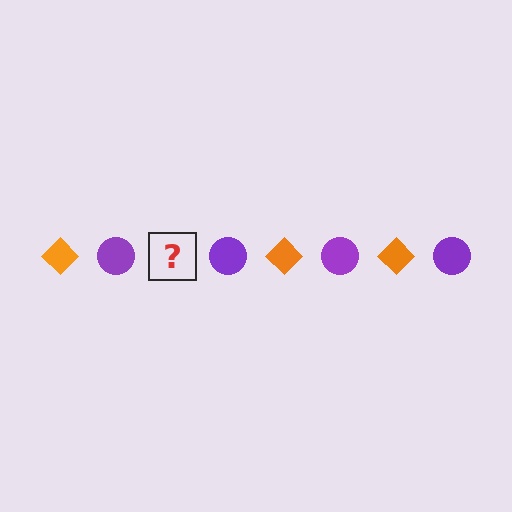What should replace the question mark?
The question mark should be replaced with an orange diamond.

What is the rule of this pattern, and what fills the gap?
The rule is that the pattern alternates between orange diamond and purple circle. The gap should be filled with an orange diamond.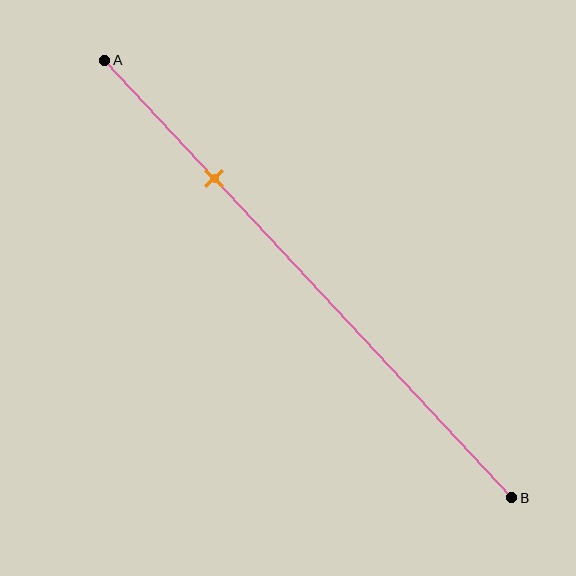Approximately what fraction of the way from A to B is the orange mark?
The orange mark is approximately 25% of the way from A to B.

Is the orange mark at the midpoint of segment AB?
No, the mark is at about 25% from A, not at the 50% midpoint.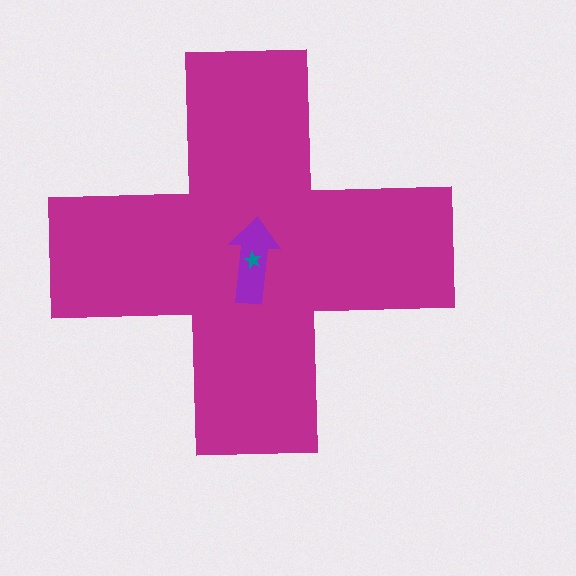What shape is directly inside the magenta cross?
The purple arrow.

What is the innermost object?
The teal star.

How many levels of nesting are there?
3.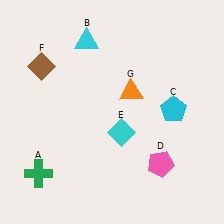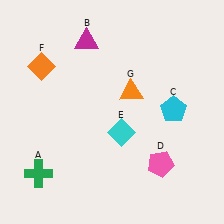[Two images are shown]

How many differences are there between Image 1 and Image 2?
There are 2 differences between the two images.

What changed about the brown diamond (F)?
In Image 1, F is brown. In Image 2, it changed to orange.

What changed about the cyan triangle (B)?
In Image 1, B is cyan. In Image 2, it changed to magenta.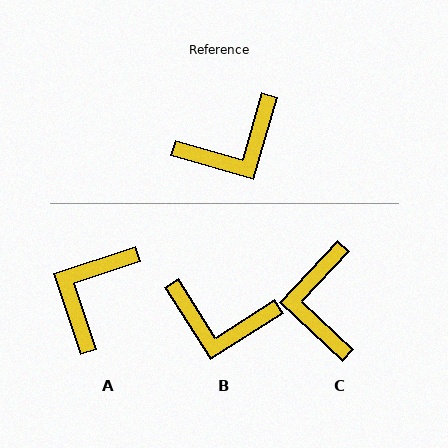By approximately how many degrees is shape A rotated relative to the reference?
Approximately 145 degrees clockwise.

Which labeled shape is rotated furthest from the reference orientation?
A, about 145 degrees away.